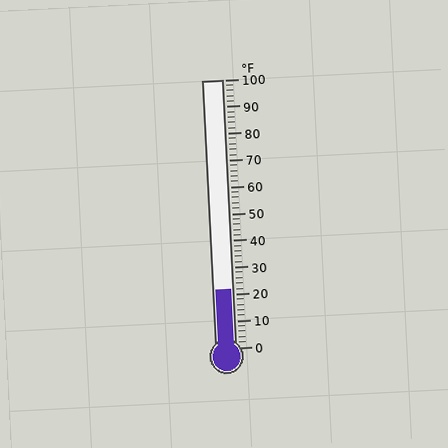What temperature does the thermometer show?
The thermometer shows approximately 22°F.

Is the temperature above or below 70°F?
The temperature is below 70°F.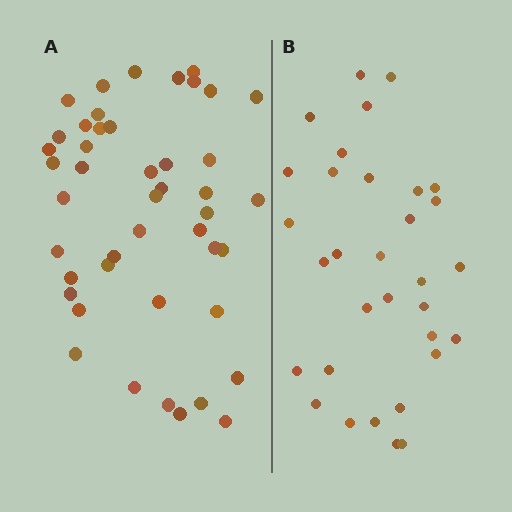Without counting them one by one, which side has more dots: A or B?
Region A (the left region) has more dots.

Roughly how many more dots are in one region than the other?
Region A has approximately 15 more dots than region B.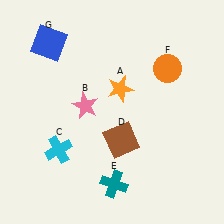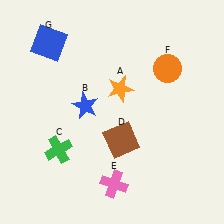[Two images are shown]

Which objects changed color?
B changed from pink to blue. C changed from cyan to green. E changed from teal to pink.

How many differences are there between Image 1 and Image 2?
There are 3 differences between the two images.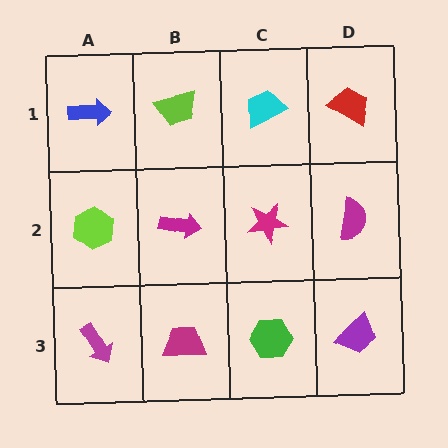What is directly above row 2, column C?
A cyan trapezoid.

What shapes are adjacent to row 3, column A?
A lime hexagon (row 2, column A), a magenta trapezoid (row 3, column B).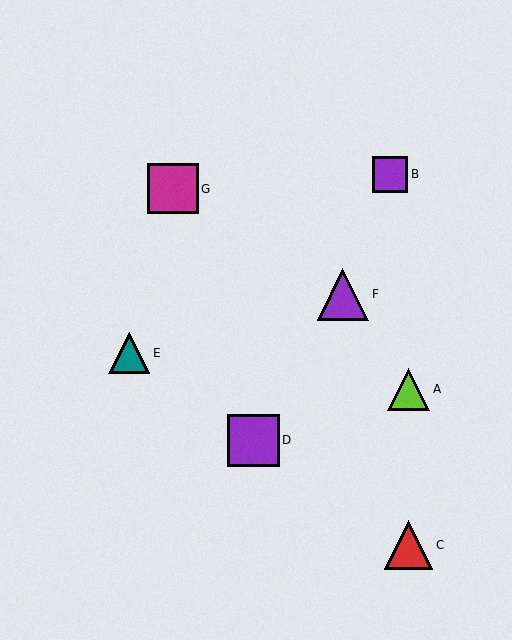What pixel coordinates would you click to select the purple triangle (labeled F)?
Click at (343, 294) to select the purple triangle F.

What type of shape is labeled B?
Shape B is a purple square.